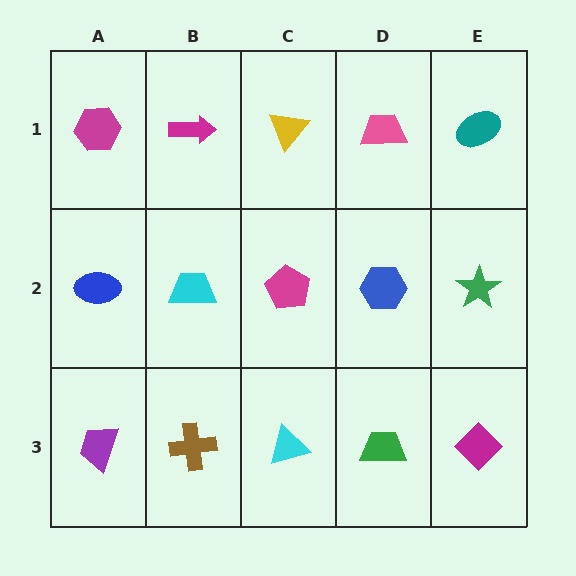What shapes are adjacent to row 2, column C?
A yellow triangle (row 1, column C), a cyan triangle (row 3, column C), a cyan trapezoid (row 2, column B), a blue hexagon (row 2, column D).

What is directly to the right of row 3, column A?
A brown cross.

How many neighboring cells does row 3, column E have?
2.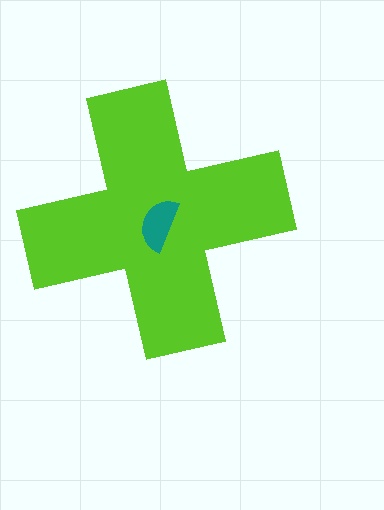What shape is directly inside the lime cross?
The teal semicircle.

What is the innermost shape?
The teal semicircle.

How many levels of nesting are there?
2.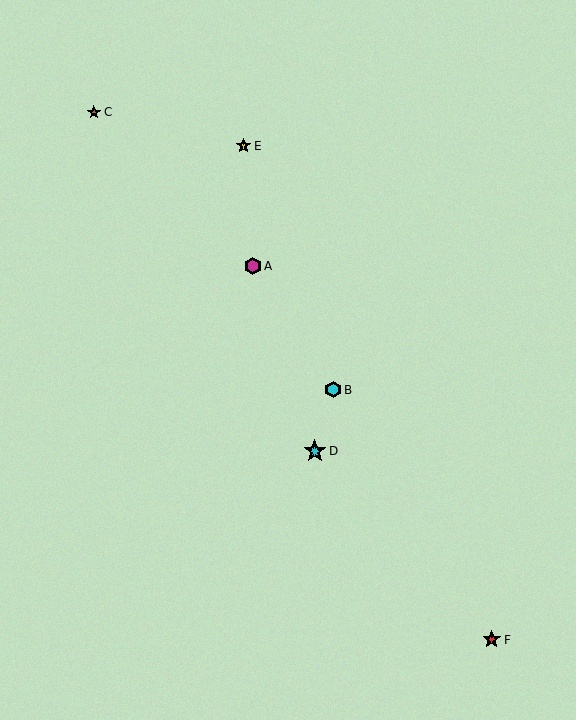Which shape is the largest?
The cyan star (labeled D) is the largest.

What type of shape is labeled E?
Shape E is a yellow star.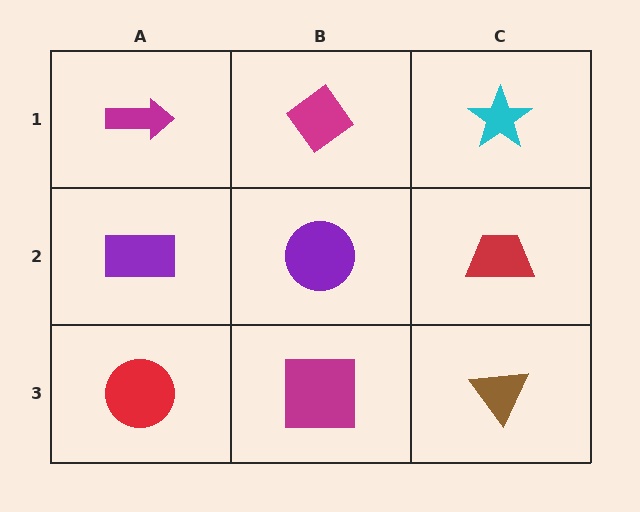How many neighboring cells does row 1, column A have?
2.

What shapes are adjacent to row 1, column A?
A purple rectangle (row 2, column A), a magenta diamond (row 1, column B).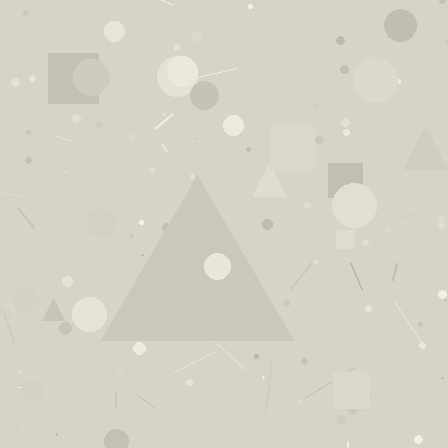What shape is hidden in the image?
A triangle is hidden in the image.